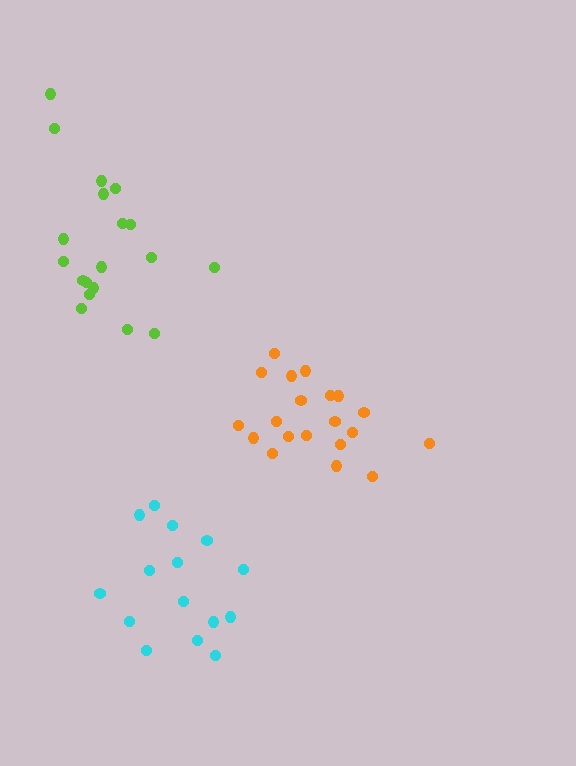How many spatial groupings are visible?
There are 3 spatial groupings.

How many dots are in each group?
Group 1: 19 dots, Group 2: 15 dots, Group 3: 20 dots (54 total).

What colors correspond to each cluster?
The clusters are colored: lime, cyan, orange.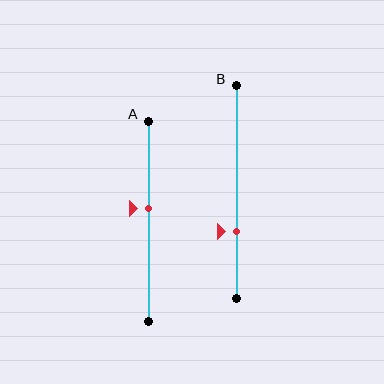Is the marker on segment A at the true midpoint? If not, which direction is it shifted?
No, the marker on segment A is shifted upward by about 6% of the segment length.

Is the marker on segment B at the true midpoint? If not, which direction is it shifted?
No, the marker on segment B is shifted downward by about 19% of the segment length.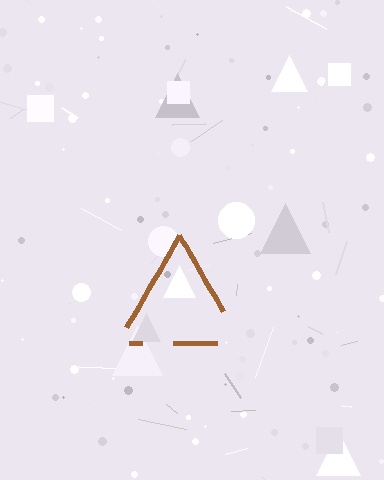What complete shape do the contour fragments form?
The contour fragments form a triangle.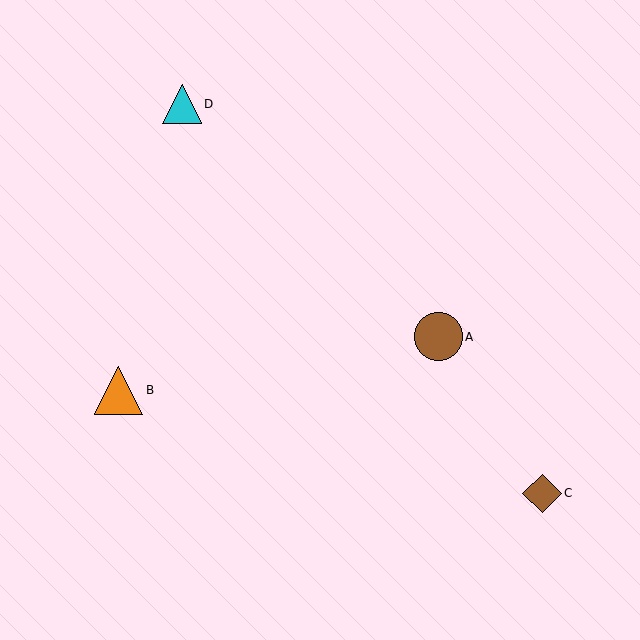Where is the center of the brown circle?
The center of the brown circle is at (439, 337).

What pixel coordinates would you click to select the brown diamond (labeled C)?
Click at (542, 493) to select the brown diamond C.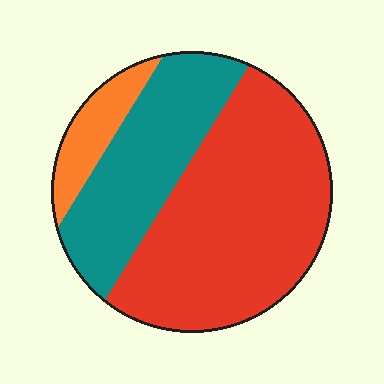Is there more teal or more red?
Red.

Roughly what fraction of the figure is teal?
Teal takes up about one third (1/3) of the figure.